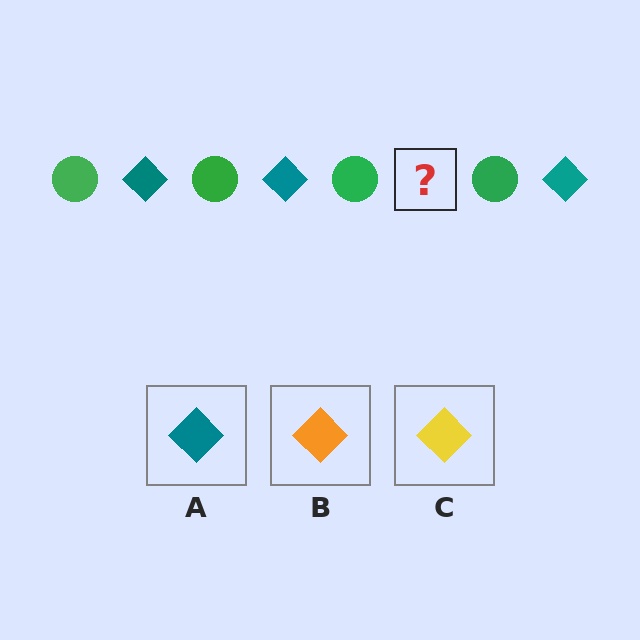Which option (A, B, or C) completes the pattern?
A.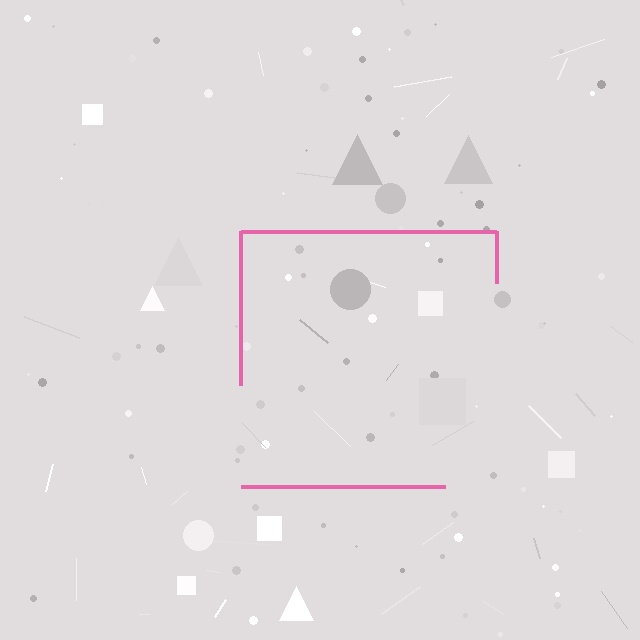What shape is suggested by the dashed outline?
The dashed outline suggests a square.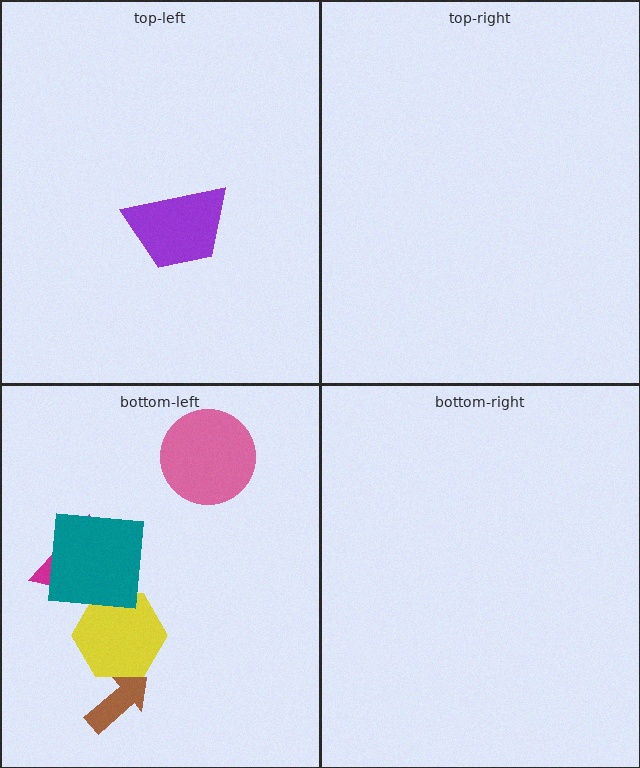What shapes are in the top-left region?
The purple trapezoid.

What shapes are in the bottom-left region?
The yellow hexagon, the magenta triangle, the brown arrow, the pink circle, the teal square.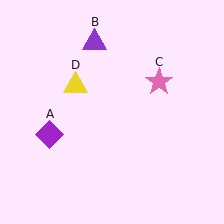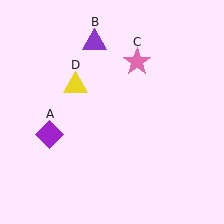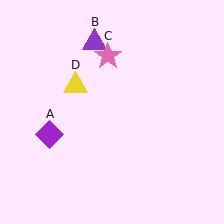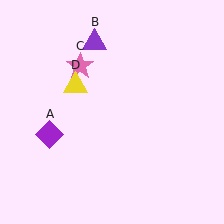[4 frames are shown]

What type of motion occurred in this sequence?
The pink star (object C) rotated counterclockwise around the center of the scene.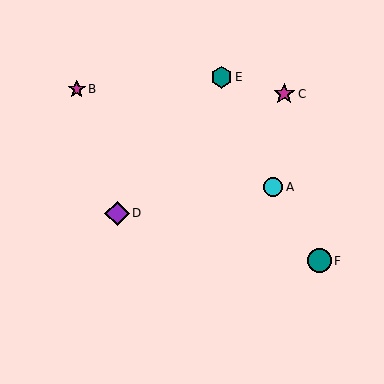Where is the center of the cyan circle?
The center of the cyan circle is at (273, 187).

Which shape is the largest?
The purple diamond (labeled D) is the largest.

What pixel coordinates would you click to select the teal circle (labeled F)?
Click at (319, 261) to select the teal circle F.